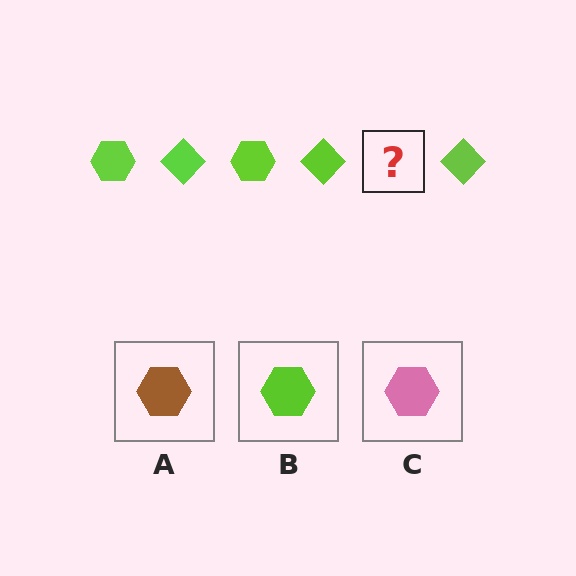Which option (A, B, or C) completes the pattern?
B.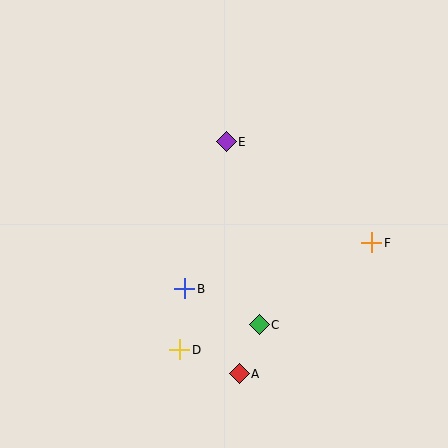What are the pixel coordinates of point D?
Point D is at (180, 350).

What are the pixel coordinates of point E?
Point E is at (226, 142).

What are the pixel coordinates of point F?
Point F is at (372, 243).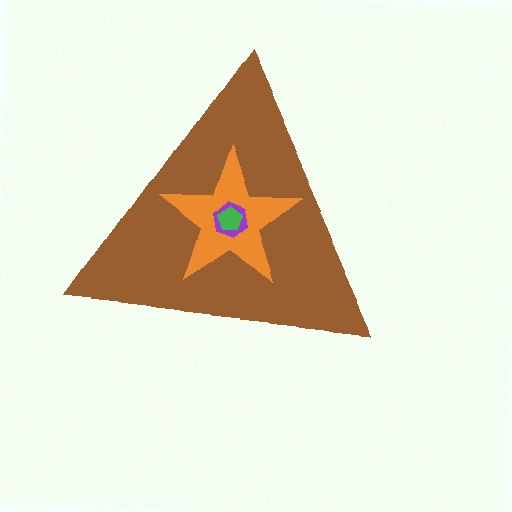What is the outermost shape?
The brown triangle.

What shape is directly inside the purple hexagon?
The green pentagon.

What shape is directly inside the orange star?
The purple hexagon.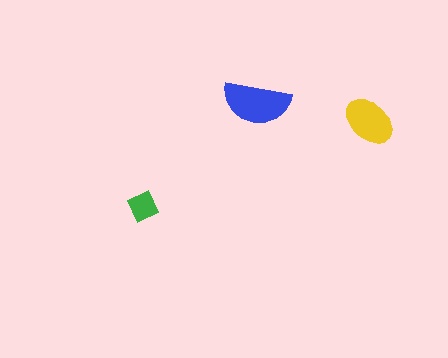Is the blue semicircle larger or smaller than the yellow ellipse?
Larger.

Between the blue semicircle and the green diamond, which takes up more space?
The blue semicircle.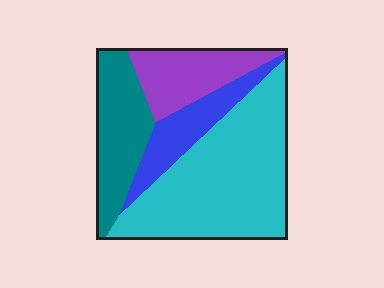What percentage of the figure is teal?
Teal covers roughly 20% of the figure.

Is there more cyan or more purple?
Cyan.